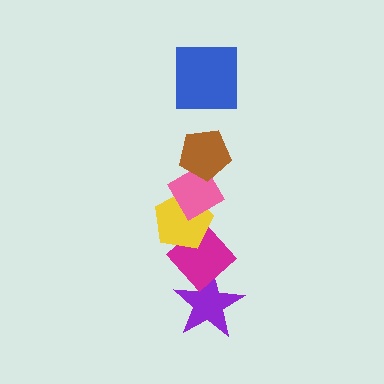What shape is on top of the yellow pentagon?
The pink diamond is on top of the yellow pentagon.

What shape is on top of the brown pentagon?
The blue square is on top of the brown pentagon.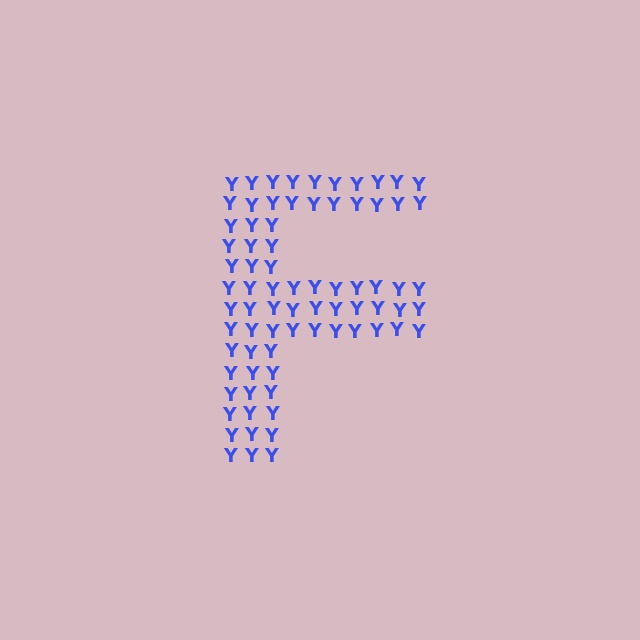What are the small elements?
The small elements are letter Y's.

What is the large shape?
The large shape is the letter F.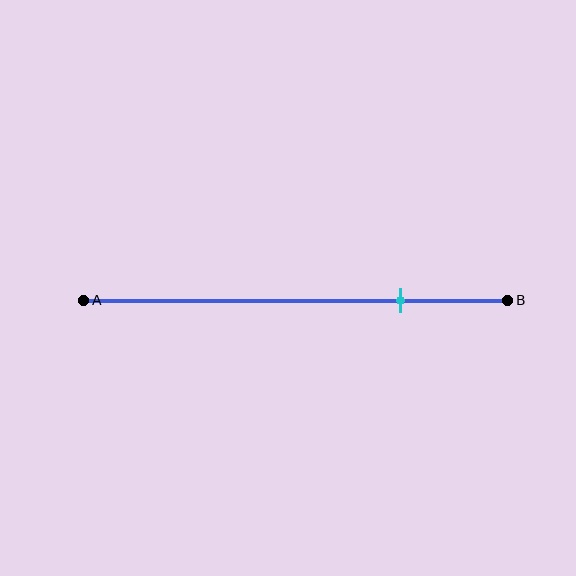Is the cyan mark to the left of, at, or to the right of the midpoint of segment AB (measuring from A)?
The cyan mark is to the right of the midpoint of segment AB.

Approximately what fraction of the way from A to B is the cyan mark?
The cyan mark is approximately 75% of the way from A to B.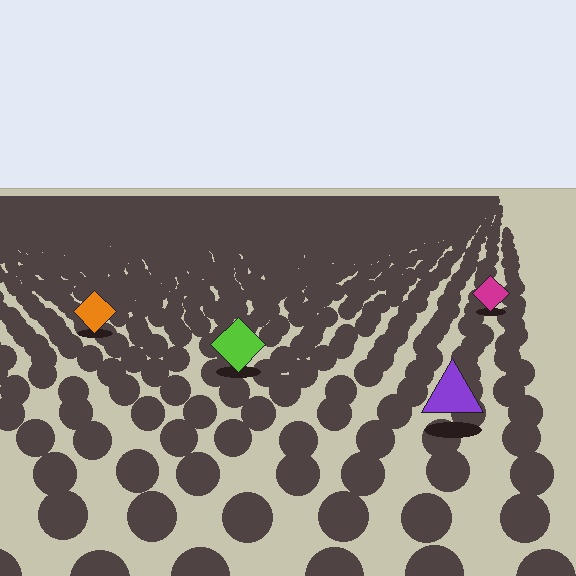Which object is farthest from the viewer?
The magenta diamond is farthest from the viewer. It appears smaller and the ground texture around it is denser.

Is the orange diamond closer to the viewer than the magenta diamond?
Yes. The orange diamond is closer — you can tell from the texture gradient: the ground texture is coarser near it.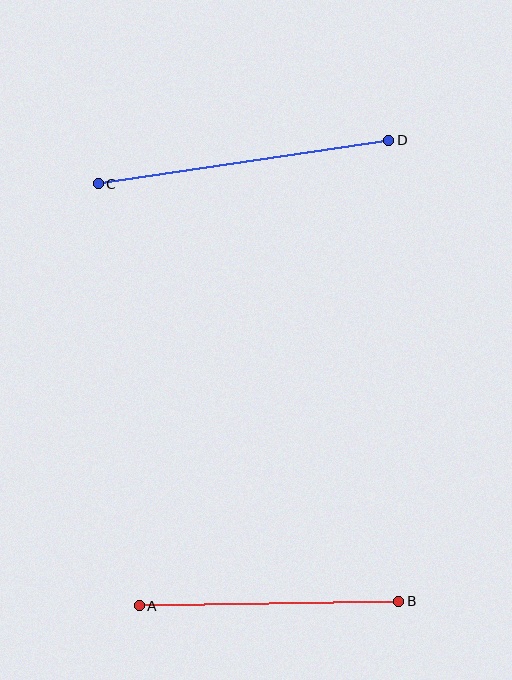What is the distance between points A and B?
The distance is approximately 259 pixels.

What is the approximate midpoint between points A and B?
The midpoint is at approximately (269, 603) pixels.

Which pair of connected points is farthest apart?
Points C and D are farthest apart.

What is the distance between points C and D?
The distance is approximately 294 pixels.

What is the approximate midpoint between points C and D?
The midpoint is at approximately (243, 162) pixels.